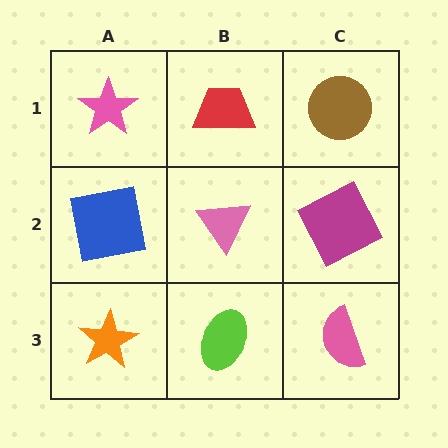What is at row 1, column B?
A red trapezoid.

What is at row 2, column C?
A magenta square.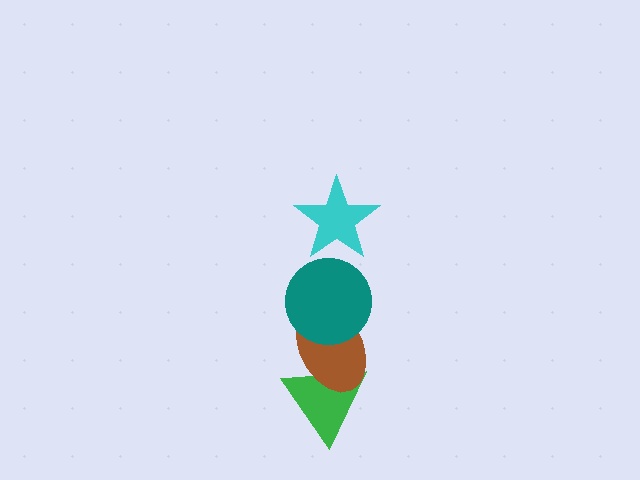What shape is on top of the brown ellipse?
The teal circle is on top of the brown ellipse.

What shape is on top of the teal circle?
The cyan star is on top of the teal circle.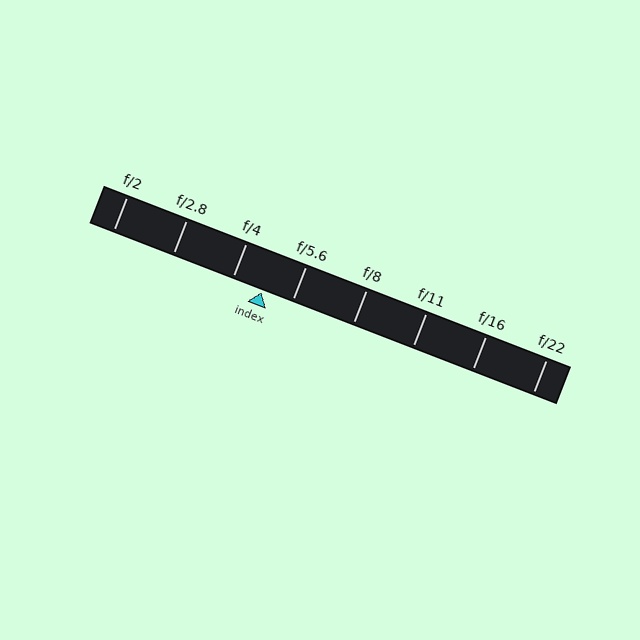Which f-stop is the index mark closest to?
The index mark is closest to f/4.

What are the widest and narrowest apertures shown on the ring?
The widest aperture shown is f/2 and the narrowest is f/22.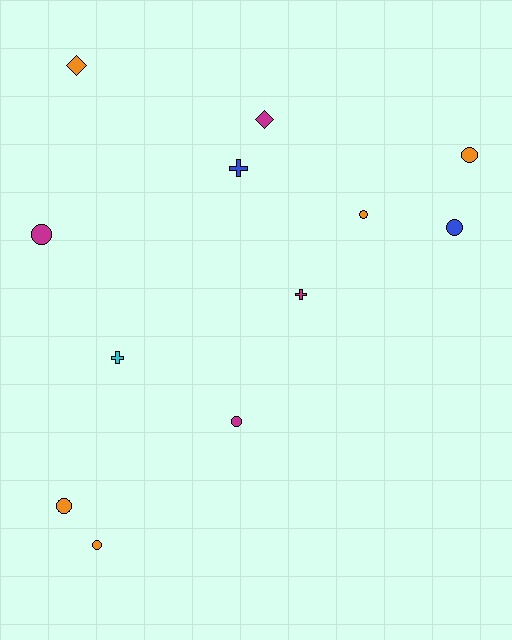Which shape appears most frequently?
Circle, with 7 objects.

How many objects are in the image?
There are 12 objects.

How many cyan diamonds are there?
There are no cyan diamonds.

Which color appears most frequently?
Orange, with 5 objects.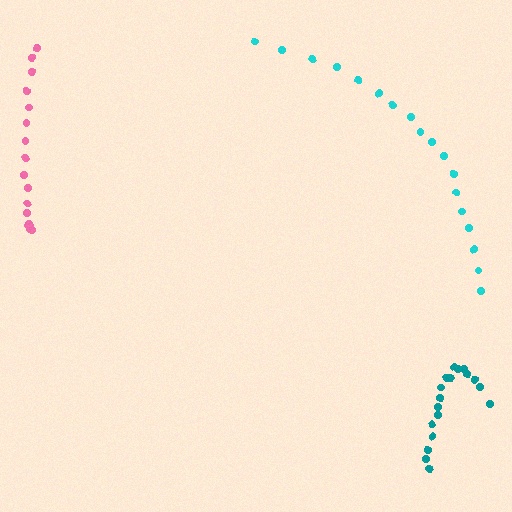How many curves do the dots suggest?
There are 3 distinct paths.